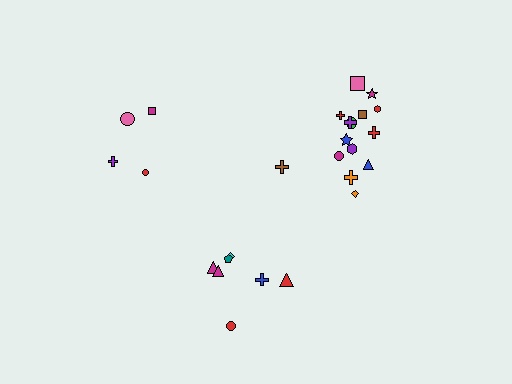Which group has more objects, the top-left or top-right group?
The top-right group.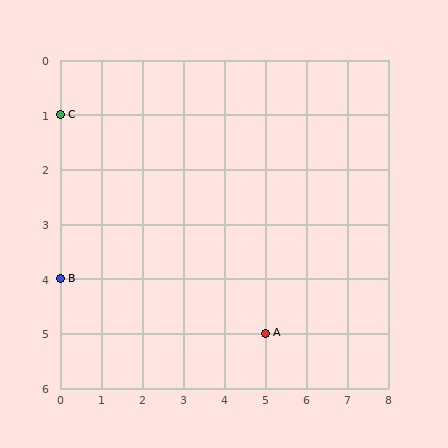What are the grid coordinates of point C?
Point C is at grid coordinates (0, 1).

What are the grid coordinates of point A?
Point A is at grid coordinates (5, 5).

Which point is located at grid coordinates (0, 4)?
Point B is at (0, 4).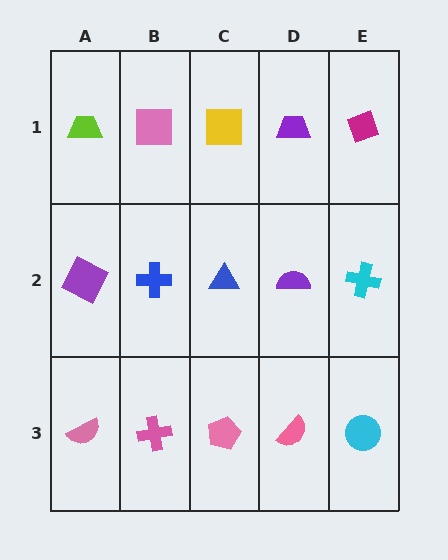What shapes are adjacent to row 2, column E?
A magenta diamond (row 1, column E), a cyan circle (row 3, column E), a purple semicircle (row 2, column D).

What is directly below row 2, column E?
A cyan circle.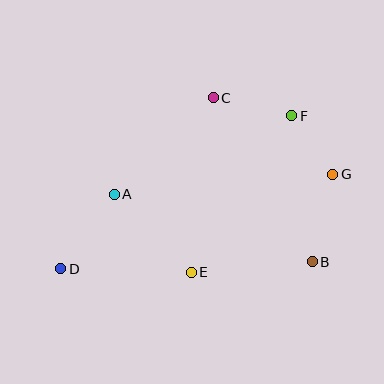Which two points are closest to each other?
Points F and G are closest to each other.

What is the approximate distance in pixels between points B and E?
The distance between B and E is approximately 122 pixels.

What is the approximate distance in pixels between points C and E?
The distance between C and E is approximately 176 pixels.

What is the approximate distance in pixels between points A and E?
The distance between A and E is approximately 110 pixels.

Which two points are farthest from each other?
Points D and G are farthest from each other.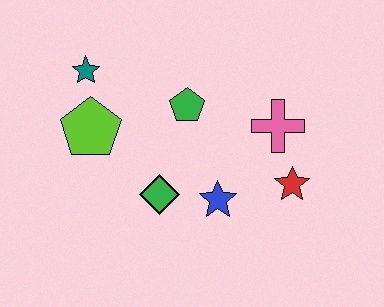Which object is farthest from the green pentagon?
The red star is farthest from the green pentagon.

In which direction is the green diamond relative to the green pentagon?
The green diamond is below the green pentagon.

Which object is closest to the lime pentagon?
The teal star is closest to the lime pentagon.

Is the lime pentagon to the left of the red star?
Yes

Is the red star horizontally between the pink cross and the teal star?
No